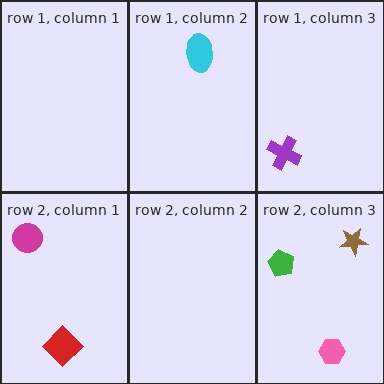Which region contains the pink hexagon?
The row 2, column 3 region.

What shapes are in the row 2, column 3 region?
The pink hexagon, the brown star, the green pentagon.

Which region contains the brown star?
The row 2, column 3 region.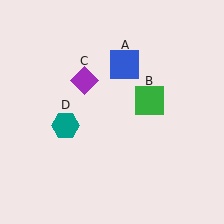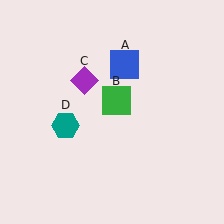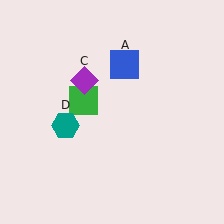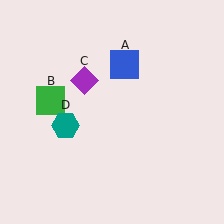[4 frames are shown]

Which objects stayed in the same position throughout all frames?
Blue square (object A) and purple diamond (object C) and teal hexagon (object D) remained stationary.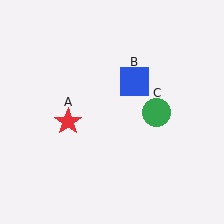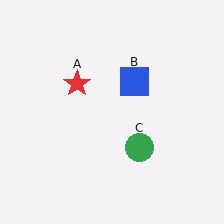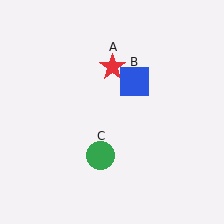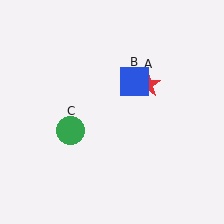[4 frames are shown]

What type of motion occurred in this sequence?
The red star (object A), green circle (object C) rotated clockwise around the center of the scene.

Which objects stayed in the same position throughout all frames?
Blue square (object B) remained stationary.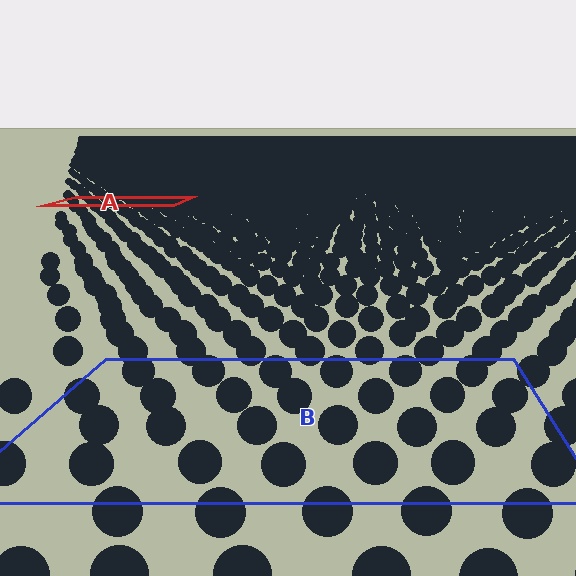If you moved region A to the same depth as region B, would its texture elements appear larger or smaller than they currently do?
They would appear larger. At a closer depth, the same texture elements are projected at a bigger on-screen size.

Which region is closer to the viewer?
Region B is closer. The texture elements there are larger and more spread out.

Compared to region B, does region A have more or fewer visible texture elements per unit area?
Region A has more texture elements per unit area — they are packed more densely because it is farther away.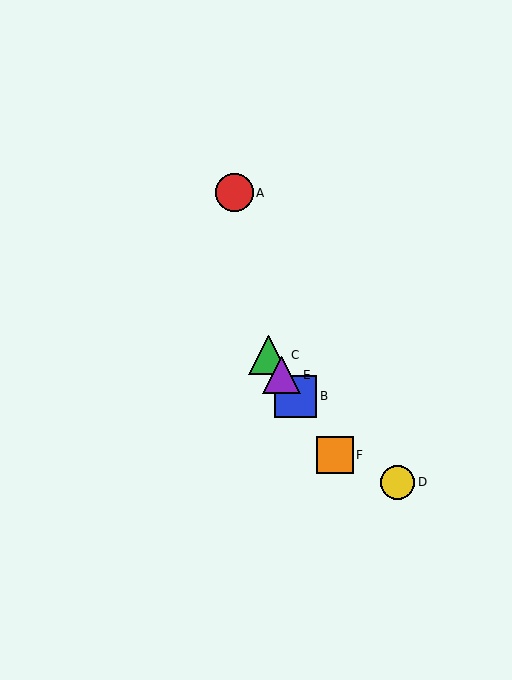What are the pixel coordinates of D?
Object D is at (397, 482).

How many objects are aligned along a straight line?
4 objects (B, C, E, F) are aligned along a straight line.